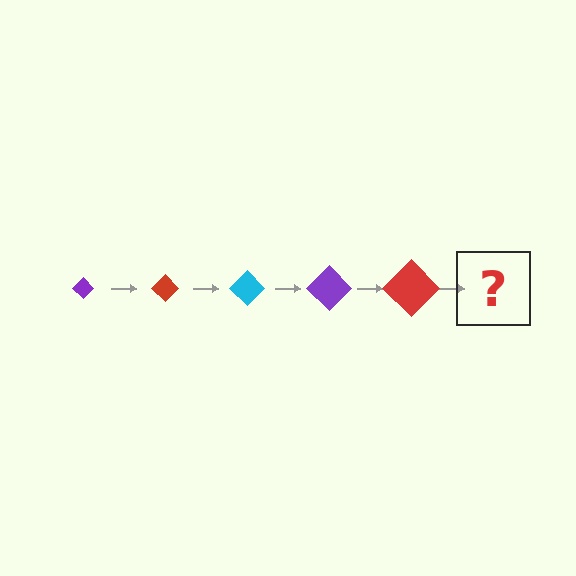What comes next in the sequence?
The next element should be a cyan diamond, larger than the previous one.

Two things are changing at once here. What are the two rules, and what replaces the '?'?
The two rules are that the diamond grows larger each step and the color cycles through purple, red, and cyan. The '?' should be a cyan diamond, larger than the previous one.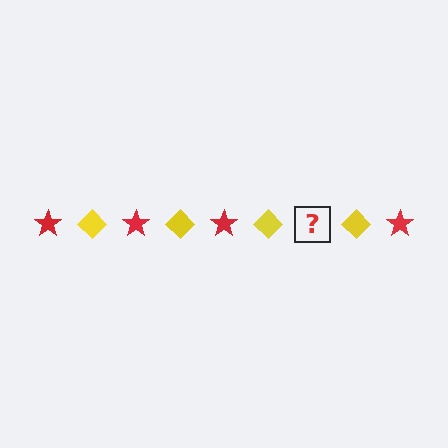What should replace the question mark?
The question mark should be replaced with a red star.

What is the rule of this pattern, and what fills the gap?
The rule is that the pattern alternates between red star and yellow diamond. The gap should be filled with a red star.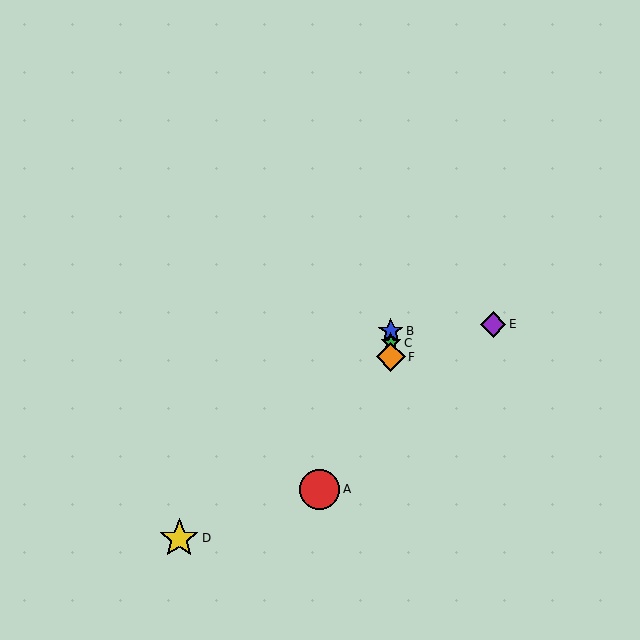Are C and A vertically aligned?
No, C is at x≈391 and A is at x≈319.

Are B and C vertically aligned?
Yes, both are at x≈391.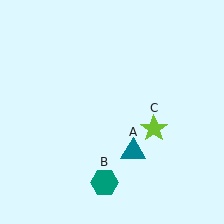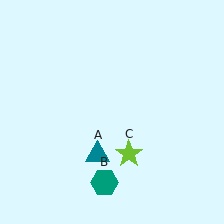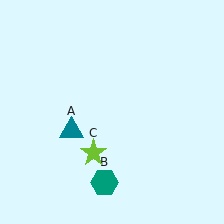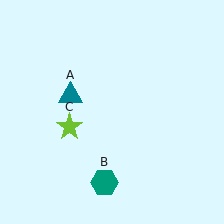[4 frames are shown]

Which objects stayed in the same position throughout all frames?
Teal hexagon (object B) remained stationary.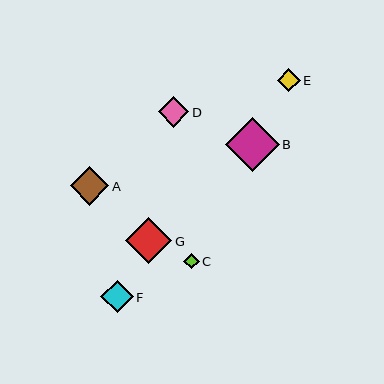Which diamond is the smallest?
Diamond C is the smallest with a size of approximately 16 pixels.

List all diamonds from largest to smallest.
From largest to smallest: B, G, A, F, D, E, C.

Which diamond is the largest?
Diamond B is the largest with a size of approximately 54 pixels.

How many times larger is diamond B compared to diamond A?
Diamond B is approximately 1.4 times the size of diamond A.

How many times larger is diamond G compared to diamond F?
Diamond G is approximately 1.4 times the size of diamond F.